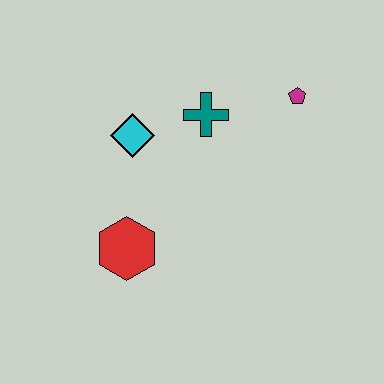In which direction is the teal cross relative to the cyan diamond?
The teal cross is to the right of the cyan diamond.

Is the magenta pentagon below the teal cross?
No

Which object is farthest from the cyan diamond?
The magenta pentagon is farthest from the cyan diamond.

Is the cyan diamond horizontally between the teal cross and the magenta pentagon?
No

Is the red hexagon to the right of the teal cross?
No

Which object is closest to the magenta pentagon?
The teal cross is closest to the magenta pentagon.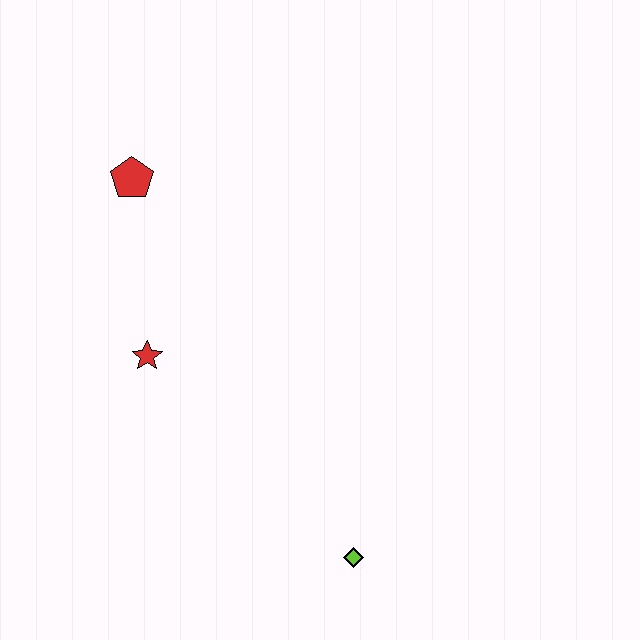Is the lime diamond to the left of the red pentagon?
No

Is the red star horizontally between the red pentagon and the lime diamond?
Yes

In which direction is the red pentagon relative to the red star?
The red pentagon is above the red star.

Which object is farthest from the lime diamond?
The red pentagon is farthest from the lime diamond.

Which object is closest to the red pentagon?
The red star is closest to the red pentagon.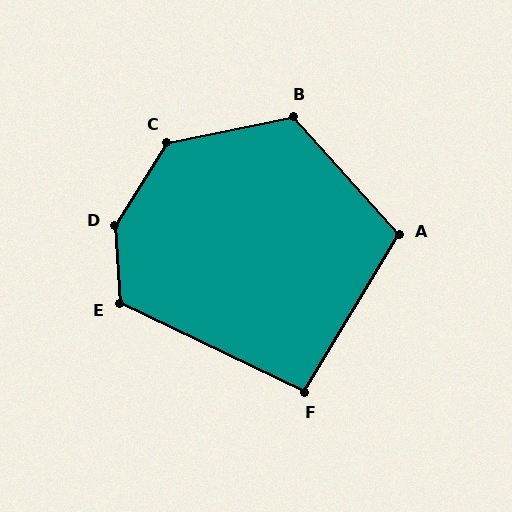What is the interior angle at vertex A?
Approximately 107 degrees (obtuse).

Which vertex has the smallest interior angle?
F, at approximately 95 degrees.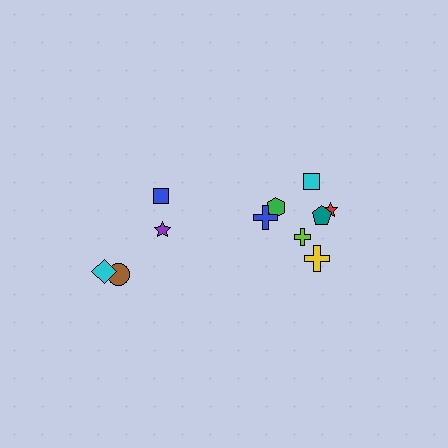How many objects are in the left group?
There are 4 objects.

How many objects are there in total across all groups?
There are 11 objects.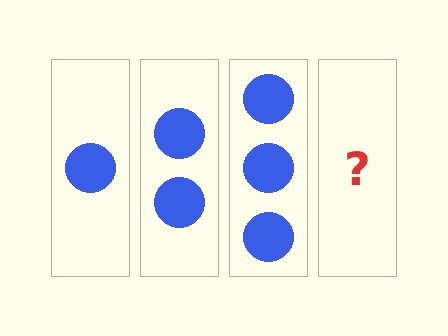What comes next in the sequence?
The next element should be 4 circles.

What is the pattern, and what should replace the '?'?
The pattern is that each step adds one more circle. The '?' should be 4 circles.